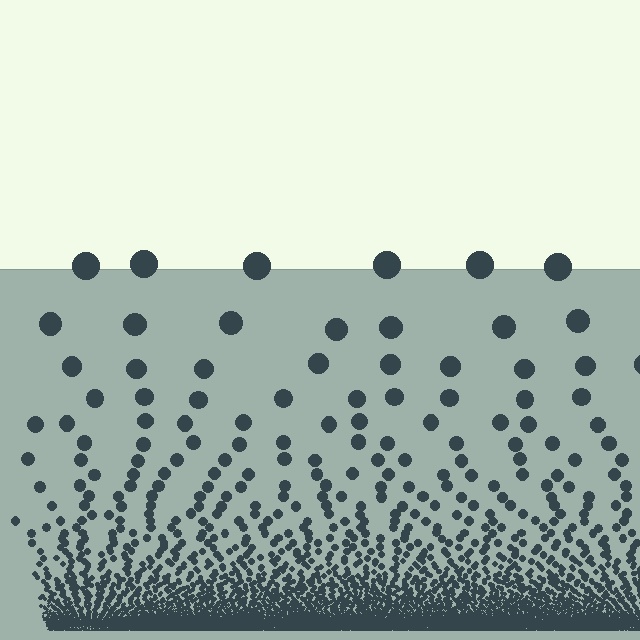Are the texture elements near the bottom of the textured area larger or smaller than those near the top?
Smaller. The gradient is inverted — elements near the bottom are smaller and denser.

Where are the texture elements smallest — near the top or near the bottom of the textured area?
Near the bottom.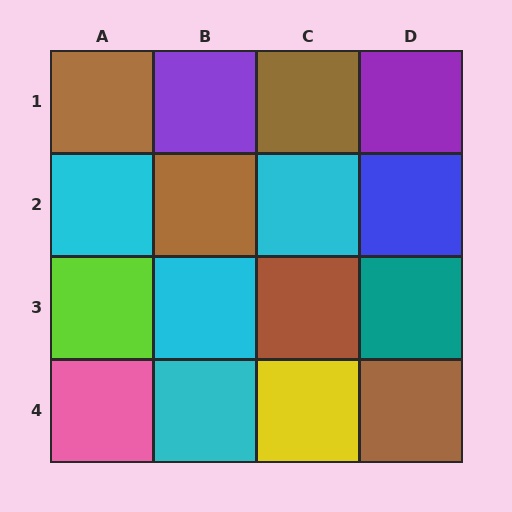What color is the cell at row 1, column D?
Purple.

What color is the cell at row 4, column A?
Pink.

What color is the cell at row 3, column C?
Brown.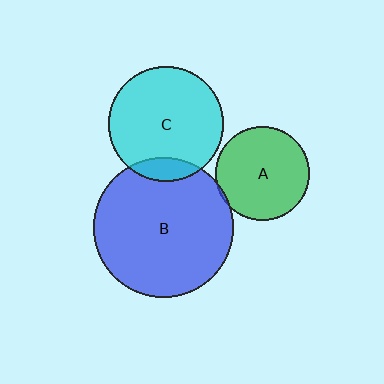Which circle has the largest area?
Circle B (blue).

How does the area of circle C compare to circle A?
Approximately 1.5 times.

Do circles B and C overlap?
Yes.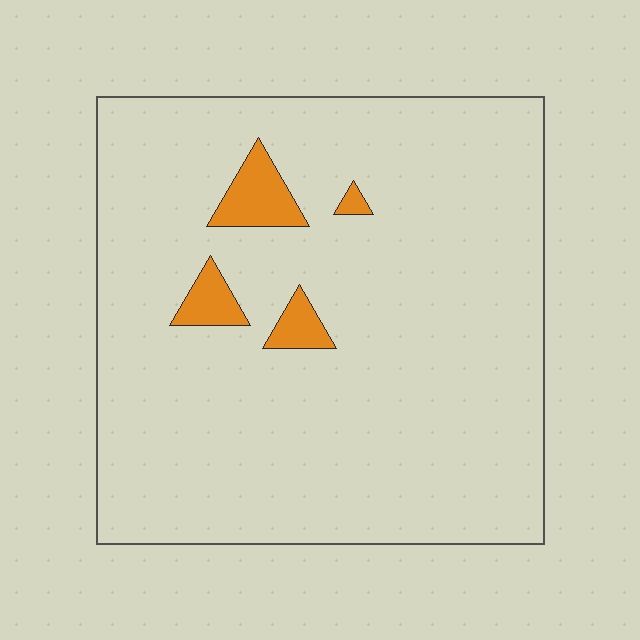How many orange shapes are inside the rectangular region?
4.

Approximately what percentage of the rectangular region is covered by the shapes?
Approximately 5%.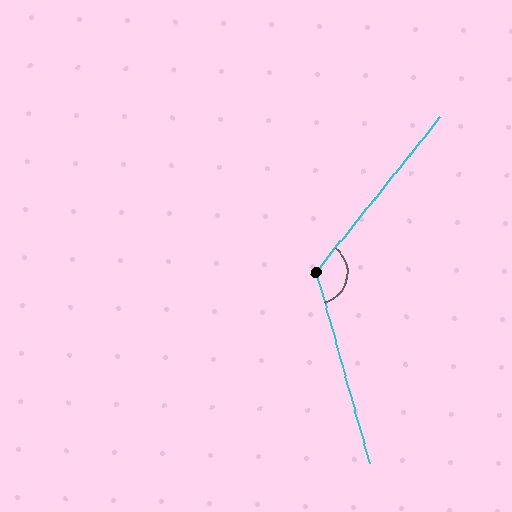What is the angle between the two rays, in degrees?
Approximately 126 degrees.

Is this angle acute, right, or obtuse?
It is obtuse.